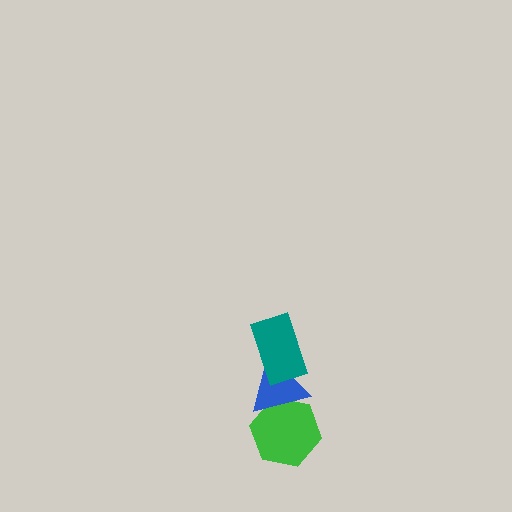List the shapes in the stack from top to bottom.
From top to bottom: the teal rectangle, the blue triangle, the green hexagon.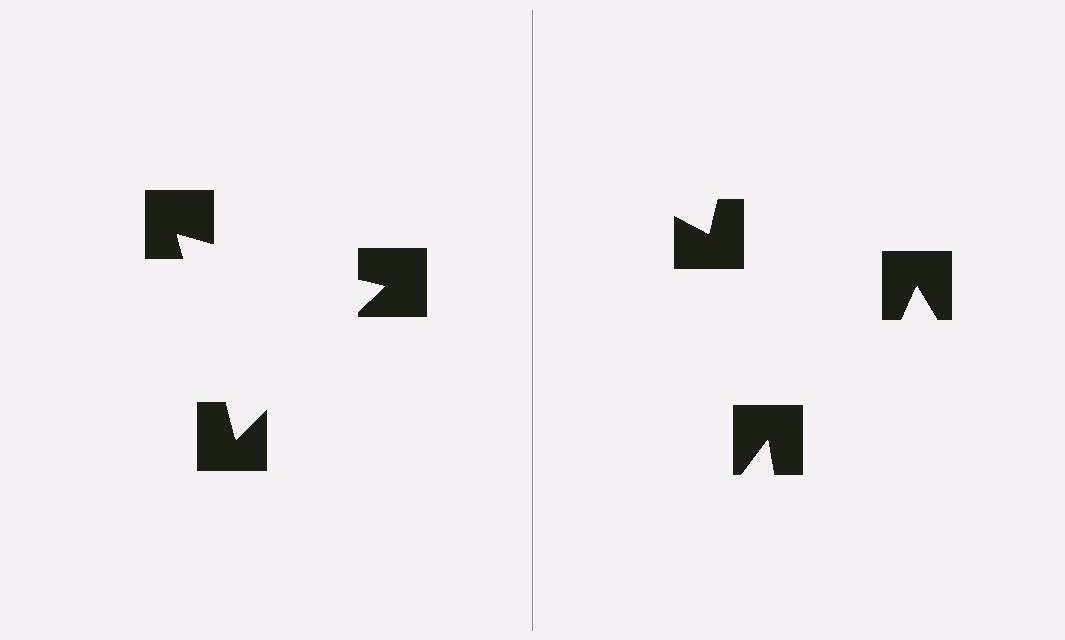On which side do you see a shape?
An illusory triangle appears on the left side. On the right side the wedge cuts are rotated, so no coherent shape forms.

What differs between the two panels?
The notched squares are positioned identically on both sides; only the wedge orientations differ. On the left they align to a triangle; on the right they are misaligned.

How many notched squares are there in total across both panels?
6 — 3 on each side.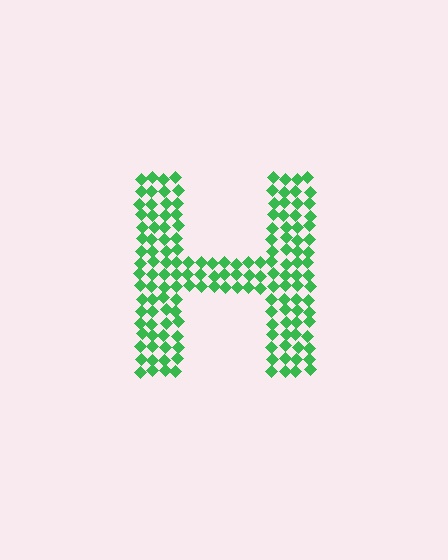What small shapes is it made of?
It is made of small diamonds.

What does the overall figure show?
The overall figure shows the letter H.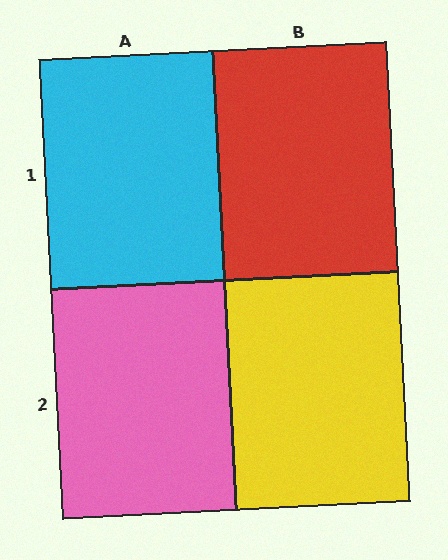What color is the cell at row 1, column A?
Cyan.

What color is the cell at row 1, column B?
Red.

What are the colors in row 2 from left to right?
Pink, yellow.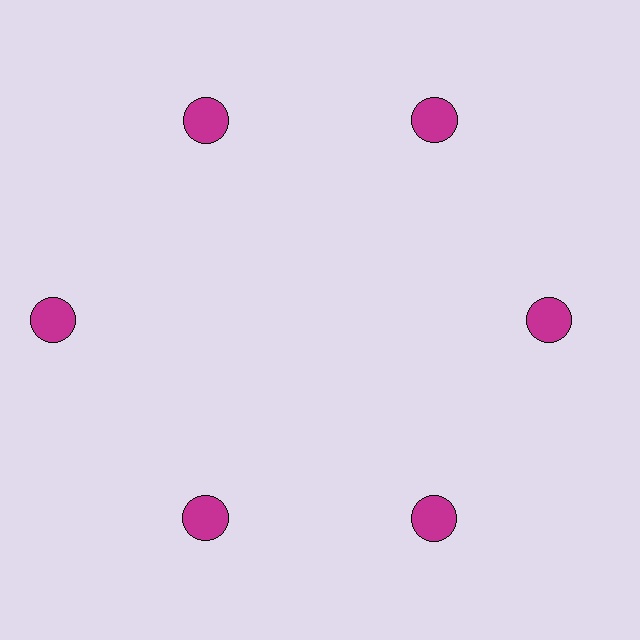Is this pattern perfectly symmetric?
No. The 6 magenta circles are arranged in a ring, but one element near the 9 o'clock position is pushed outward from the center, breaking the 6-fold rotational symmetry.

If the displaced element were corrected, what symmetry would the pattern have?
It would have 6-fold rotational symmetry — the pattern would map onto itself every 60 degrees.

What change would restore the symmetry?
The symmetry would be restored by moving it inward, back onto the ring so that all 6 circles sit at equal angles and equal distance from the center.